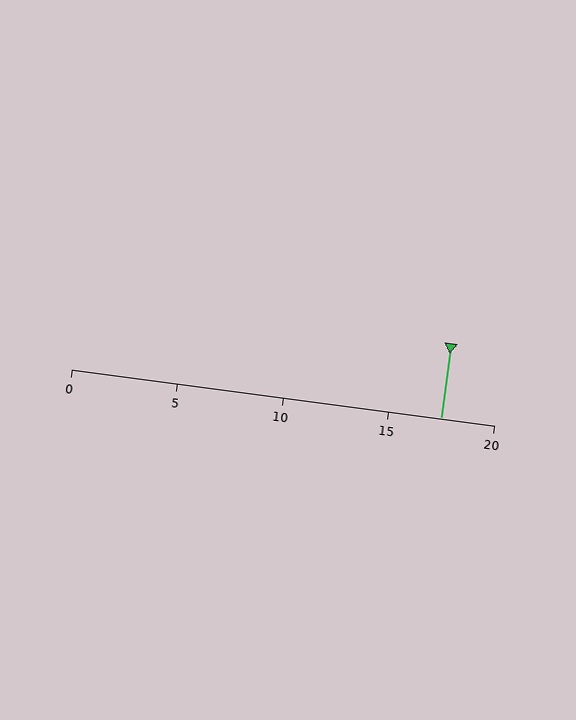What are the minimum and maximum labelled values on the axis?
The axis runs from 0 to 20.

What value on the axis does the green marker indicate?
The marker indicates approximately 17.5.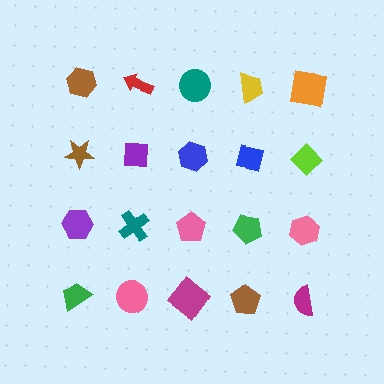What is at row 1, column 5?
An orange square.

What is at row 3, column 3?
A pink pentagon.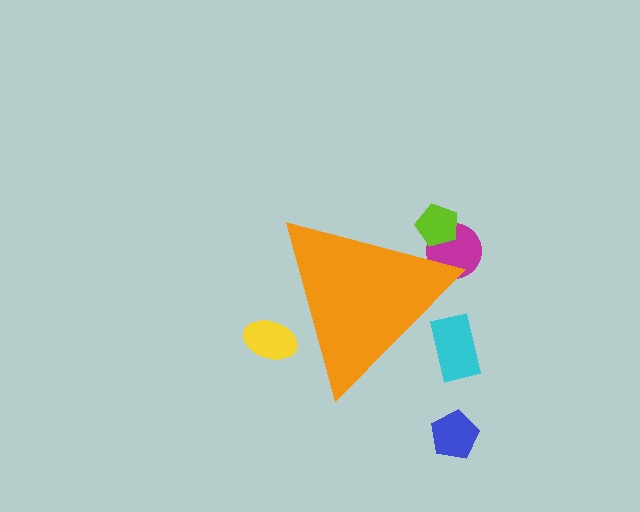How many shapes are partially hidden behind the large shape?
4 shapes are partially hidden.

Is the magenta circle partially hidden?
Yes, the magenta circle is partially hidden behind the orange triangle.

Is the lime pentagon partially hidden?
Yes, the lime pentagon is partially hidden behind the orange triangle.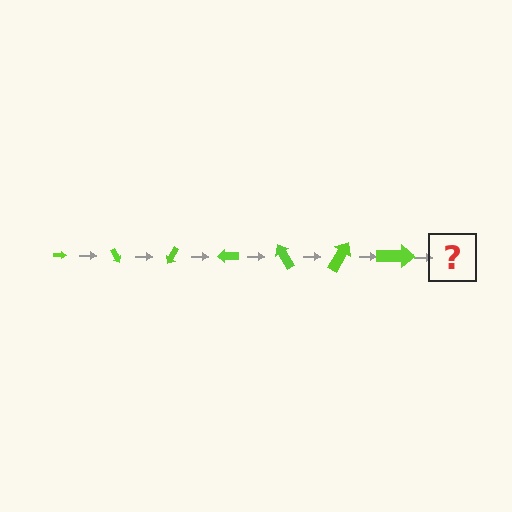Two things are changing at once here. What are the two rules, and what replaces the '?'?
The two rules are that the arrow grows larger each step and it rotates 60 degrees each step. The '?' should be an arrow, larger than the previous one and rotated 420 degrees from the start.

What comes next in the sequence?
The next element should be an arrow, larger than the previous one and rotated 420 degrees from the start.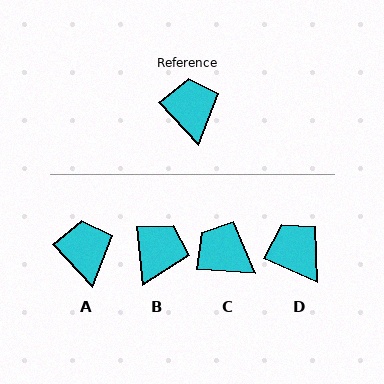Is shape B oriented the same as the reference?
No, it is off by about 37 degrees.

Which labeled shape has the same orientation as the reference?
A.